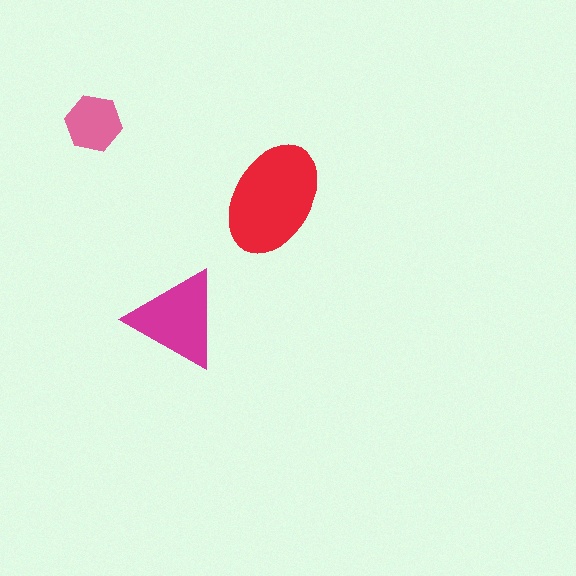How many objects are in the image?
There are 3 objects in the image.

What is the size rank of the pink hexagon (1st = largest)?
3rd.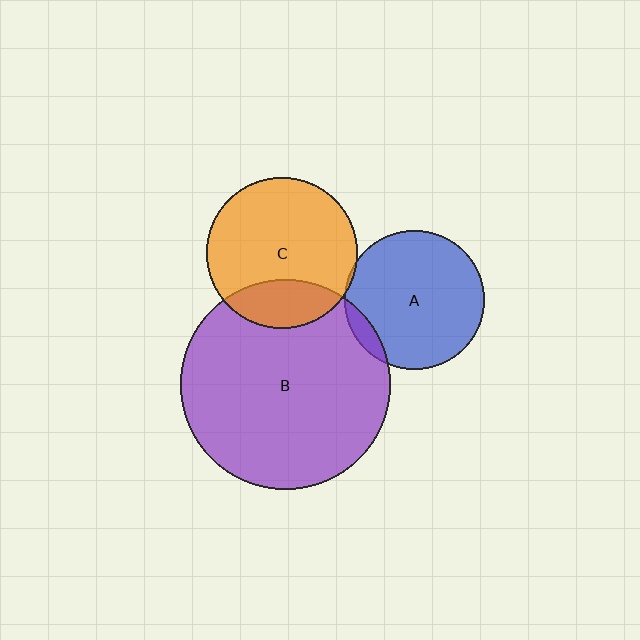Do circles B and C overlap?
Yes.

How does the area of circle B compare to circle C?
Approximately 1.9 times.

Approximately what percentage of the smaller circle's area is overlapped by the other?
Approximately 25%.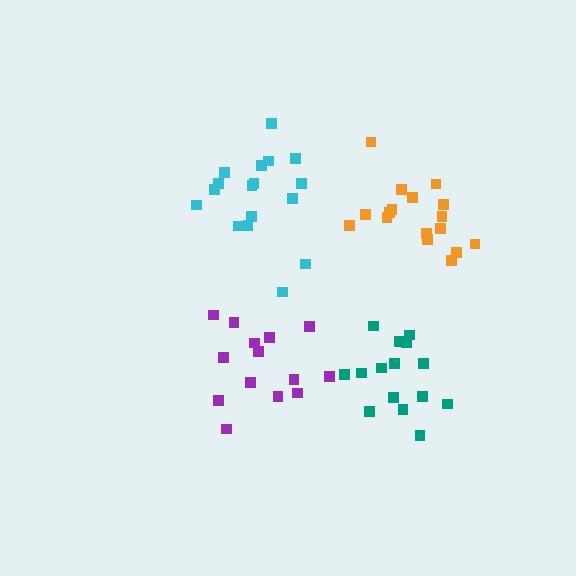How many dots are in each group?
Group 1: 17 dots, Group 2: 15 dots, Group 3: 17 dots, Group 4: 14 dots (63 total).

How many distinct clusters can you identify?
There are 4 distinct clusters.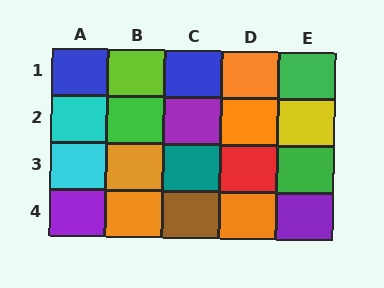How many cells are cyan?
2 cells are cyan.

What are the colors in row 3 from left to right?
Cyan, orange, teal, red, green.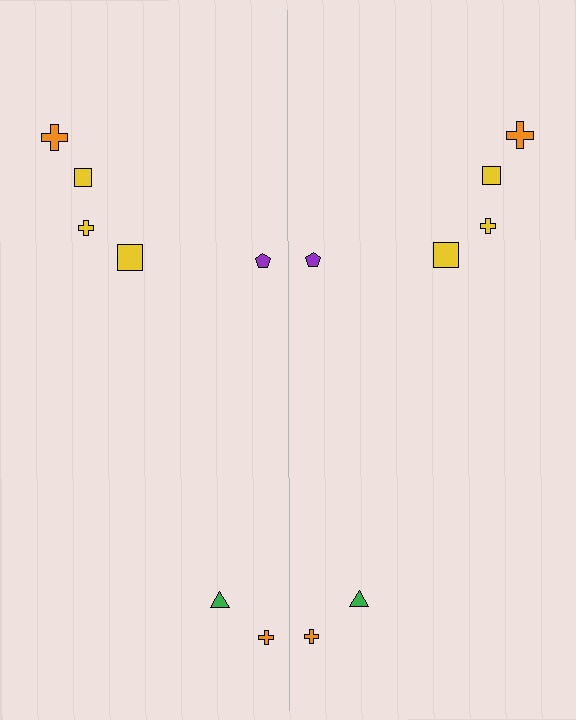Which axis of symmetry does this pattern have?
The pattern has a vertical axis of symmetry running through the center of the image.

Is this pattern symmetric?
Yes, this pattern has bilateral (reflection) symmetry.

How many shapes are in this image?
There are 14 shapes in this image.